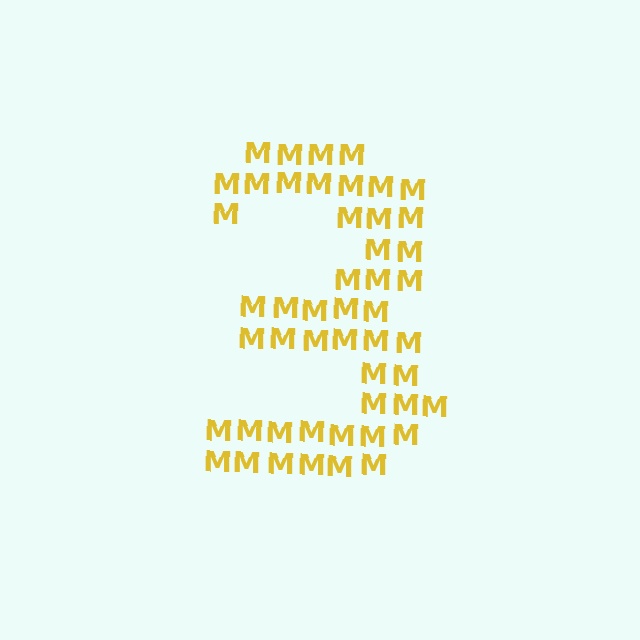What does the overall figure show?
The overall figure shows the digit 3.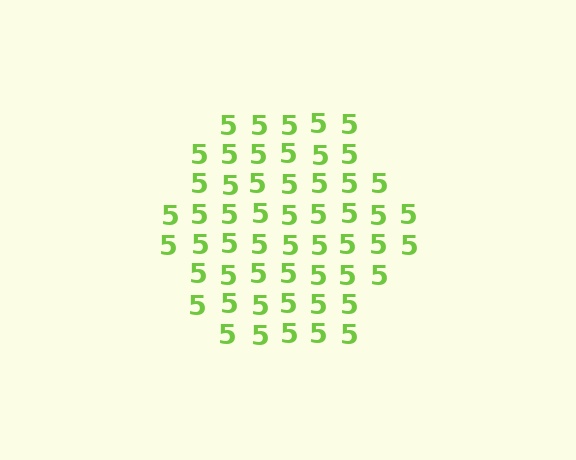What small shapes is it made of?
It is made of small digit 5's.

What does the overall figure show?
The overall figure shows a hexagon.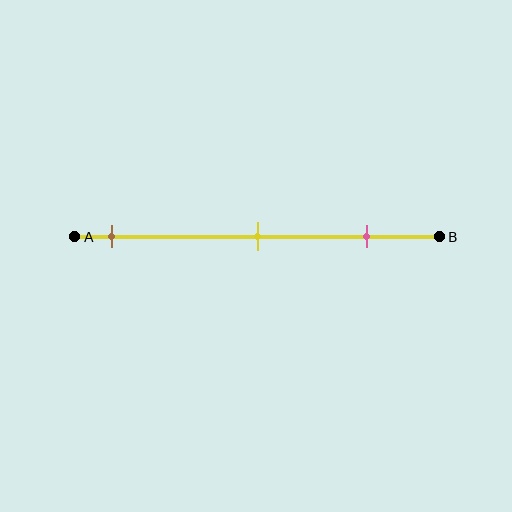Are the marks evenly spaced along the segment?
Yes, the marks are approximately evenly spaced.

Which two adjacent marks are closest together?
The yellow and pink marks are the closest adjacent pair.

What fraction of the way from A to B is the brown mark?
The brown mark is approximately 10% (0.1) of the way from A to B.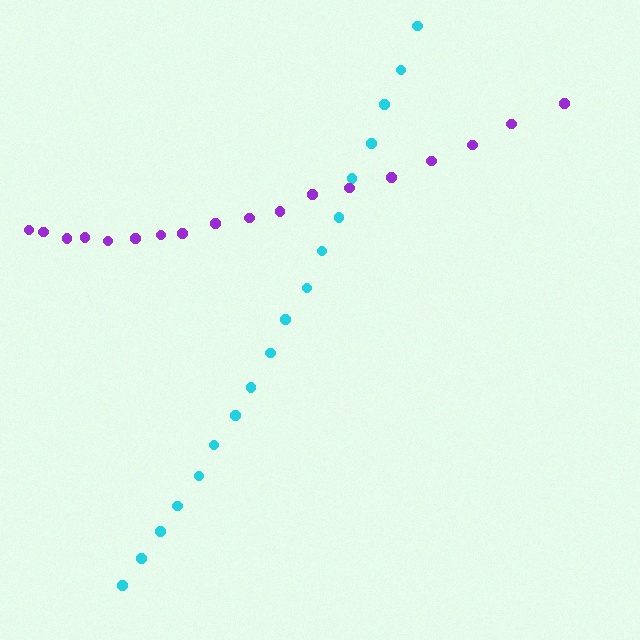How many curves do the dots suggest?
There are 2 distinct paths.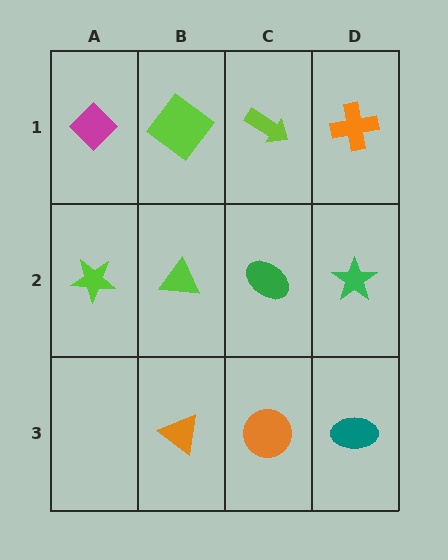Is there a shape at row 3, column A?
No, that cell is empty.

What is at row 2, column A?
A lime star.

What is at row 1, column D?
An orange cross.